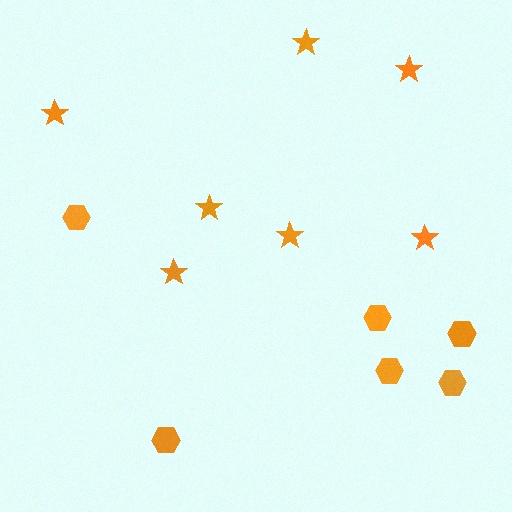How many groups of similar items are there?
There are 2 groups: one group of stars (7) and one group of hexagons (6).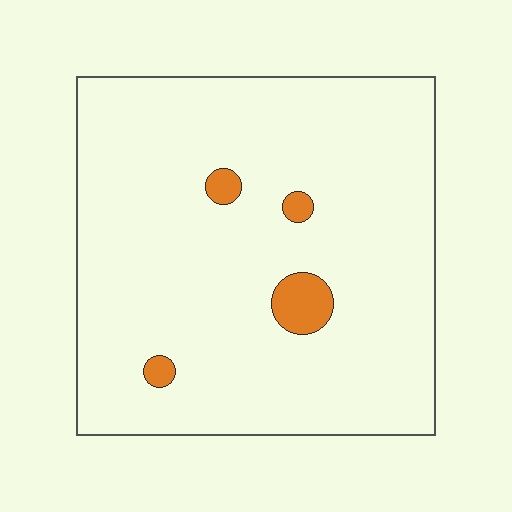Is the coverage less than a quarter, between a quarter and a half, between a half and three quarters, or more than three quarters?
Less than a quarter.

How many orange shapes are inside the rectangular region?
4.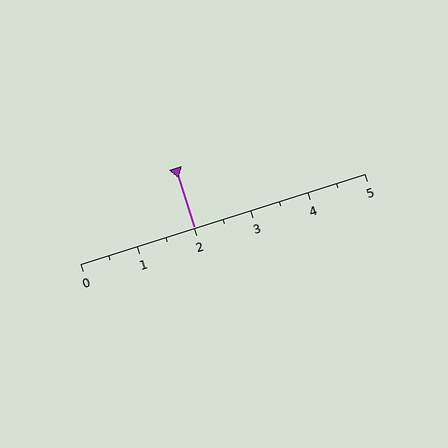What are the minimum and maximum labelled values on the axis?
The axis runs from 0 to 5.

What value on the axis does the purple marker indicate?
The marker indicates approximately 2.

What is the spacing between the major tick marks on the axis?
The major ticks are spaced 1 apart.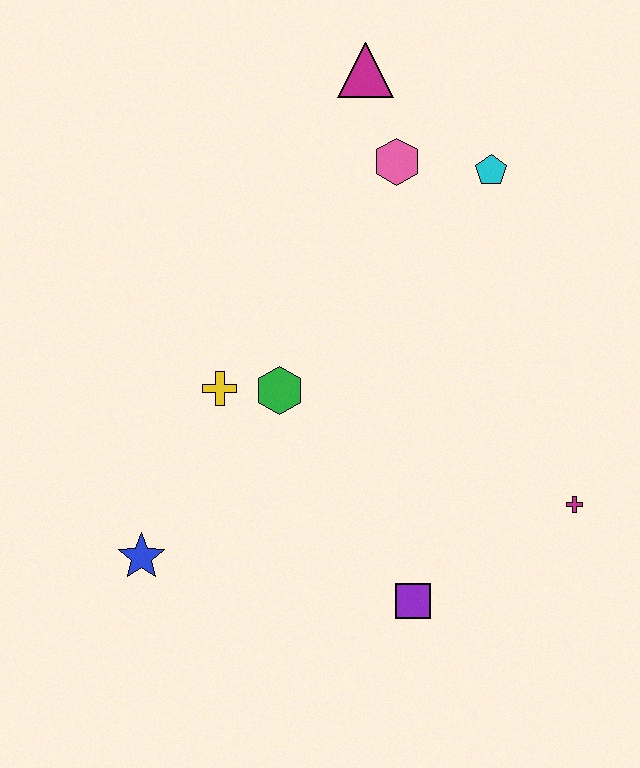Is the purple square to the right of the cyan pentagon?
No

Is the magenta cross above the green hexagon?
No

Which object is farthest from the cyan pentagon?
The blue star is farthest from the cyan pentagon.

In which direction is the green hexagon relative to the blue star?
The green hexagon is above the blue star.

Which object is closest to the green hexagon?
The yellow cross is closest to the green hexagon.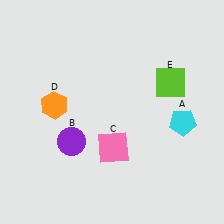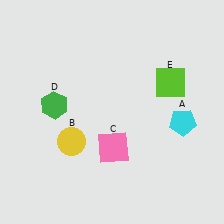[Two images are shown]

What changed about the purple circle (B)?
In Image 1, B is purple. In Image 2, it changed to yellow.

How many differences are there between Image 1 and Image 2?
There are 2 differences between the two images.